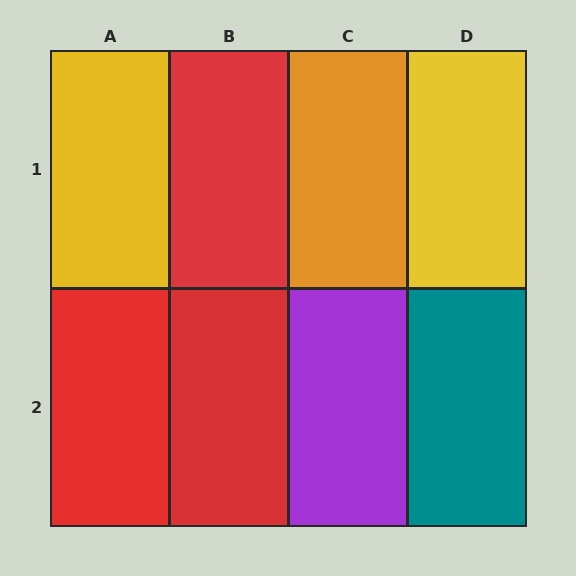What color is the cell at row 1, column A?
Yellow.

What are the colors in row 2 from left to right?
Red, red, purple, teal.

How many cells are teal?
1 cell is teal.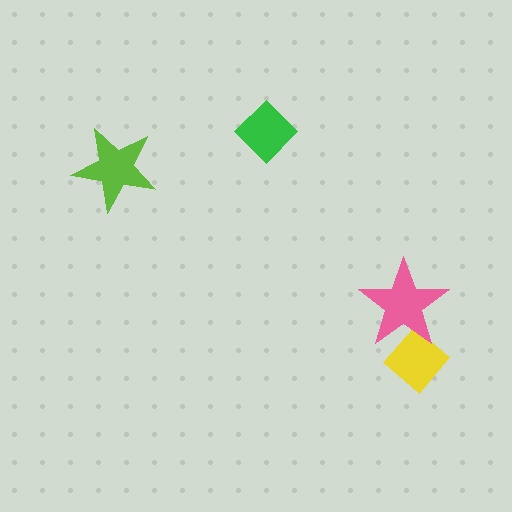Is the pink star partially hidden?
No, no other shape covers it.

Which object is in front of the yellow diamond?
The pink star is in front of the yellow diamond.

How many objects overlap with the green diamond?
0 objects overlap with the green diamond.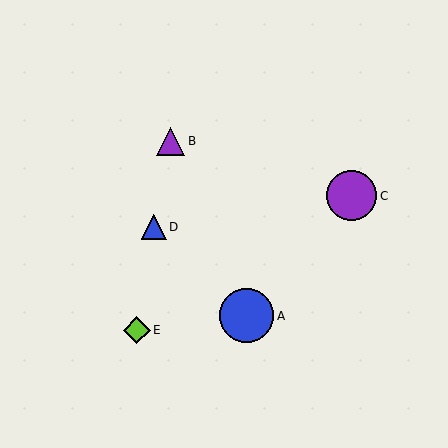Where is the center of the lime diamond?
The center of the lime diamond is at (137, 330).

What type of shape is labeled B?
Shape B is a purple triangle.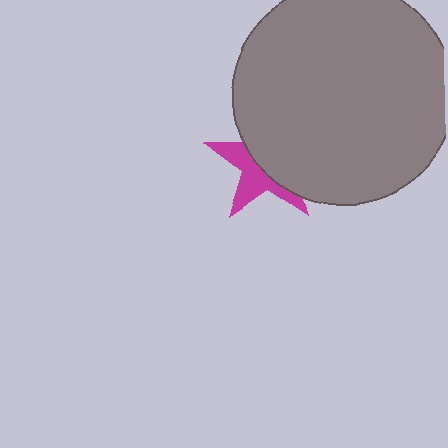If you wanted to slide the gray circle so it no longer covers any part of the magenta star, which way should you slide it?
Slide it toward the upper-right — that is the most direct way to separate the two shapes.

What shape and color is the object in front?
The object in front is a gray circle.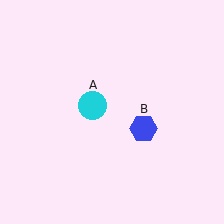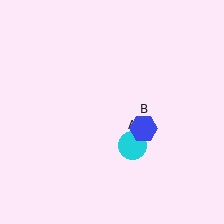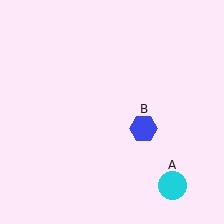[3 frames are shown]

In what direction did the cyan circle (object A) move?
The cyan circle (object A) moved down and to the right.